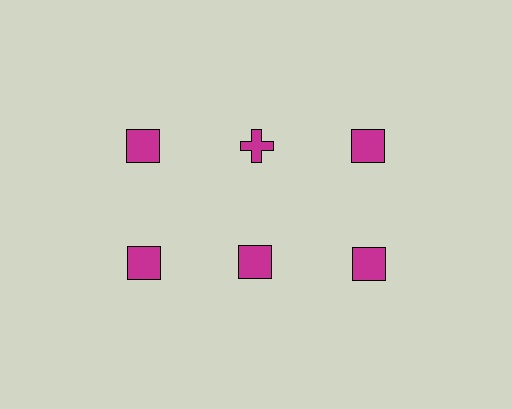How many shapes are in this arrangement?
There are 6 shapes arranged in a grid pattern.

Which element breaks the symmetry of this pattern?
The magenta cross in the top row, second from left column breaks the symmetry. All other shapes are magenta squares.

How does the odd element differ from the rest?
It has a different shape: cross instead of square.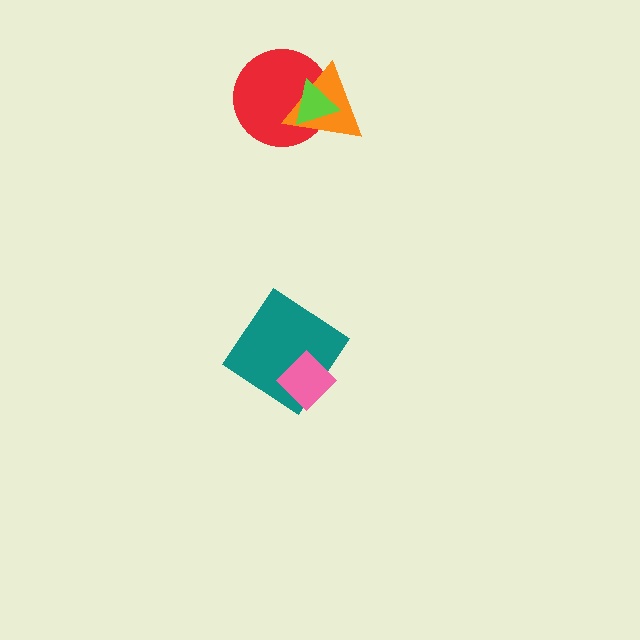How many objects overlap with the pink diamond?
1 object overlaps with the pink diamond.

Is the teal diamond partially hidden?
Yes, it is partially covered by another shape.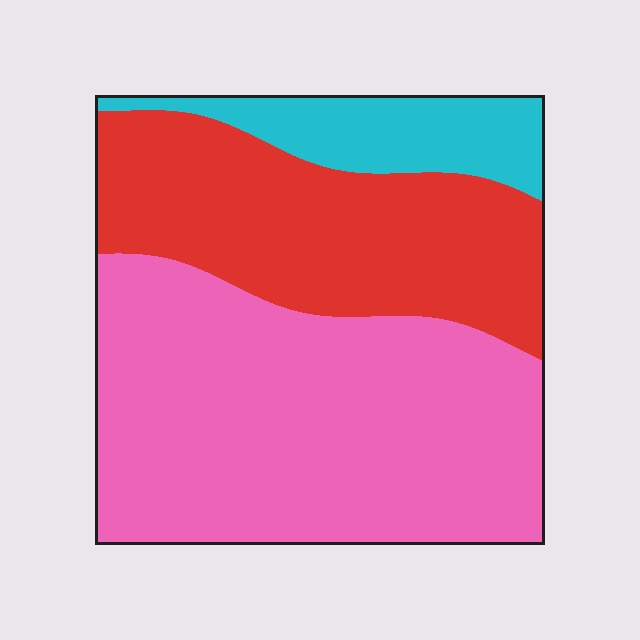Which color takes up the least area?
Cyan, at roughly 15%.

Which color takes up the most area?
Pink, at roughly 55%.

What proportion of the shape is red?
Red takes up between a quarter and a half of the shape.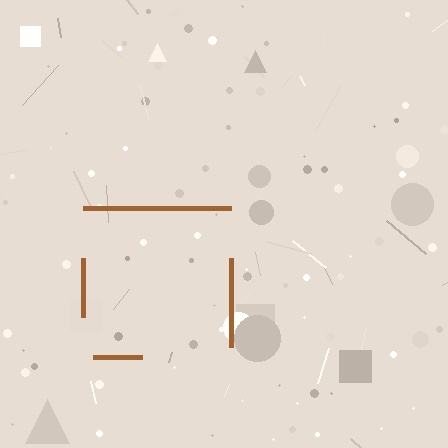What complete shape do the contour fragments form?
The contour fragments form a square.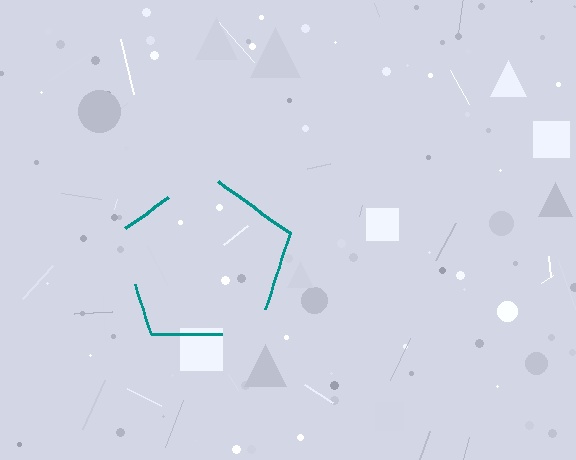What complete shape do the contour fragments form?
The contour fragments form a pentagon.